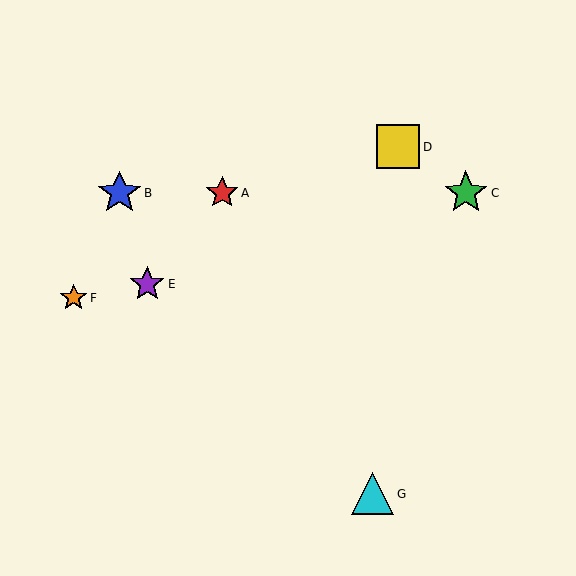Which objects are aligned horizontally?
Objects A, B, C are aligned horizontally.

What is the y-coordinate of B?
Object B is at y≈193.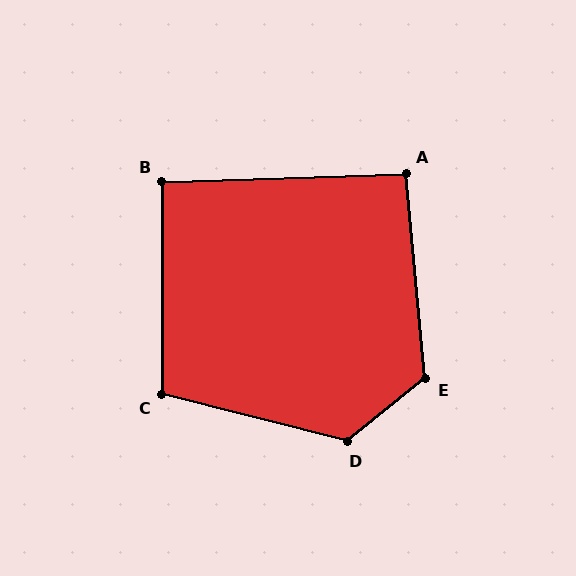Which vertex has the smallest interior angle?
B, at approximately 92 degrees.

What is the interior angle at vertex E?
Approximately 124 degrees (obtuse).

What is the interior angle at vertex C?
Approximately 104 degrees (obtuse).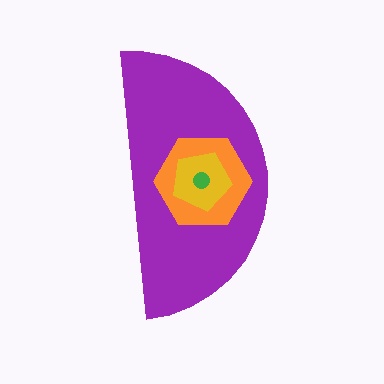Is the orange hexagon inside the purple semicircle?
Yes.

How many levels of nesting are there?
4.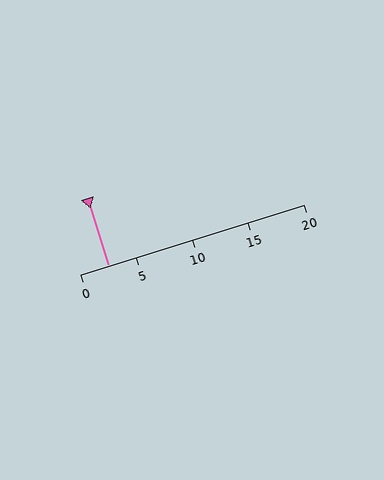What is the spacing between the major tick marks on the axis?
The major ticks are spaced 5 apart.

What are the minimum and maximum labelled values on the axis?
The axis runs from 0 to 20.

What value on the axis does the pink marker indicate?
The marker indicates approximately 2.5.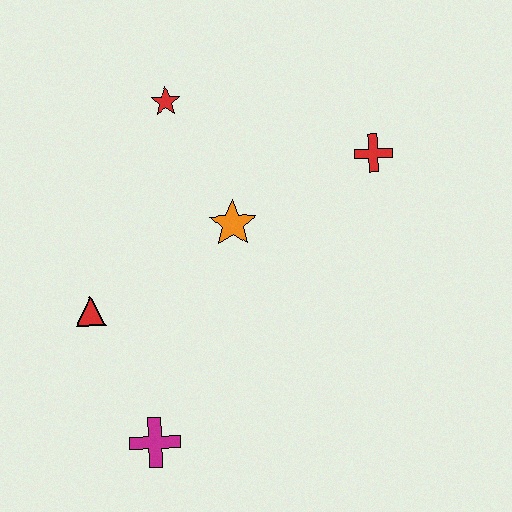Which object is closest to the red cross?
The orange star is closest to the red cross.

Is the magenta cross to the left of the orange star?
Yes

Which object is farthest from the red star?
The magenta cross is farthest from the red star.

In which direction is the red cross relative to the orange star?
The red cross is to the right of the orange star.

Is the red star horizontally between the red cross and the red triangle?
Yes